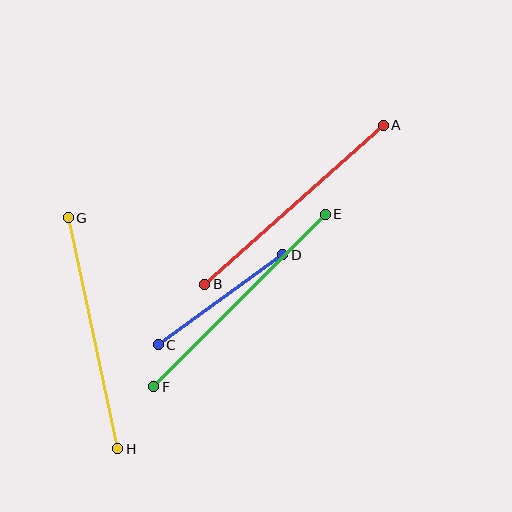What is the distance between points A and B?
The distance is approximately 239 pixels.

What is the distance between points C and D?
The distance is approximately 154 pixels.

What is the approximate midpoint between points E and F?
The midpoint is at approximately (239, 300) pixels.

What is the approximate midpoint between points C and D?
The midpoint is at approximately (221, 300) pixels.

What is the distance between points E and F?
The distance is approximately 243 pixels.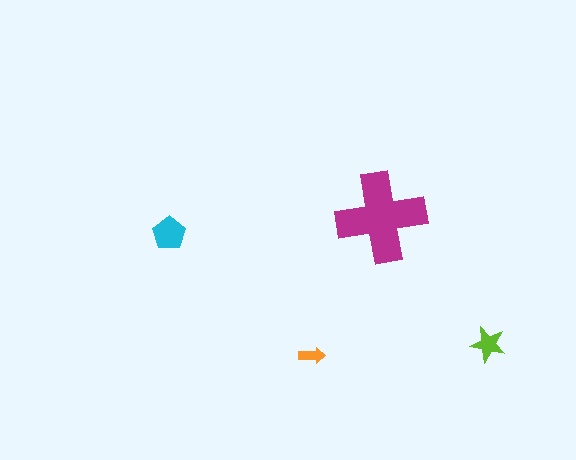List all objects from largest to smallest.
The magenta cross, the cyan pentagon, the lime star, the orange arrow.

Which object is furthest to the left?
The cyan pentagon is leftmost.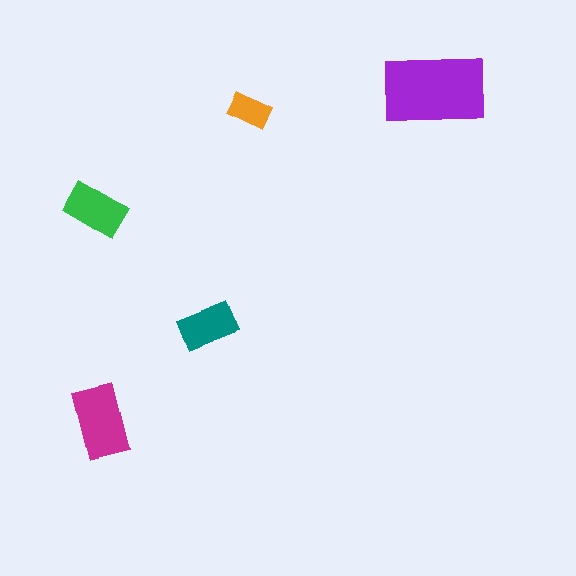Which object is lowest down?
The magenta rectangle is bottommost.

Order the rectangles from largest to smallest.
the purple one, the magenta one, the green one, the teal one, the orange one.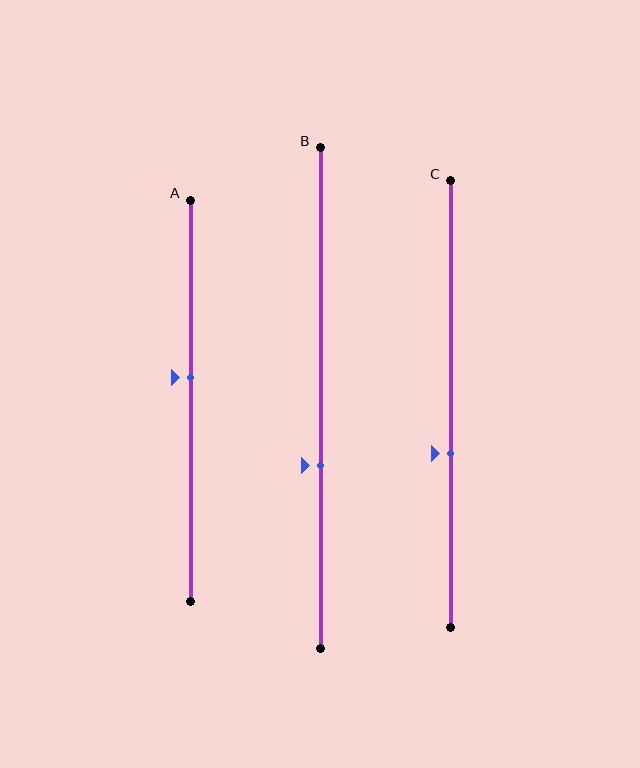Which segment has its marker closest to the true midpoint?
Segment A has its marker closest to the true midpoint.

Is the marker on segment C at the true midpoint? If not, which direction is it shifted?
No, the marker on segment C is shifted downward by about 11% of the segment length.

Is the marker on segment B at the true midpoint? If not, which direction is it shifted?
No, the marker on segment B is shifted downward by about 13% of the segment length.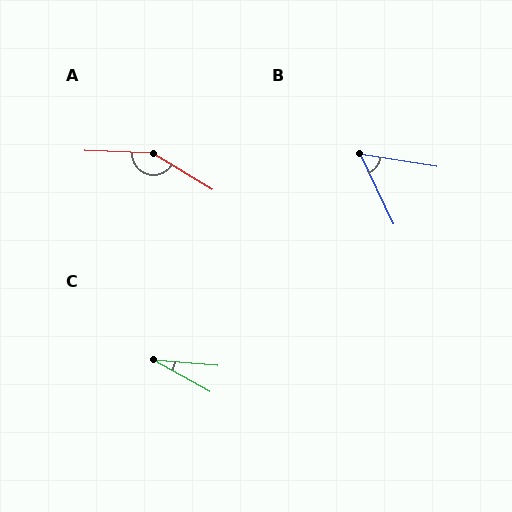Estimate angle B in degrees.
Approximately 55 degrees.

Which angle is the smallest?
C, at approximately 24 degrees.